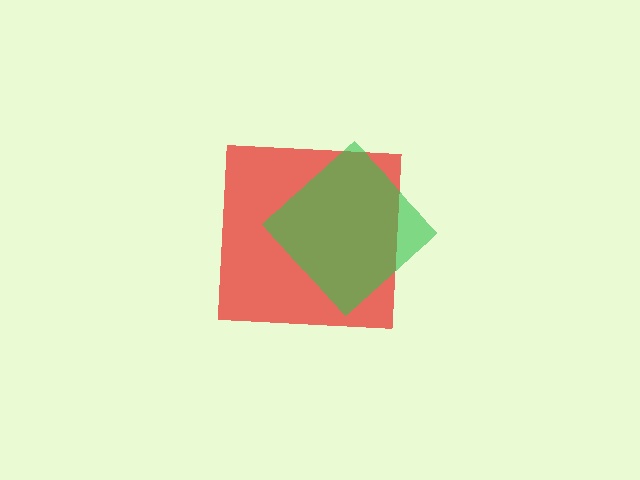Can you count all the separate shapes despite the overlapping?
Yes, there are 2 separate shapes.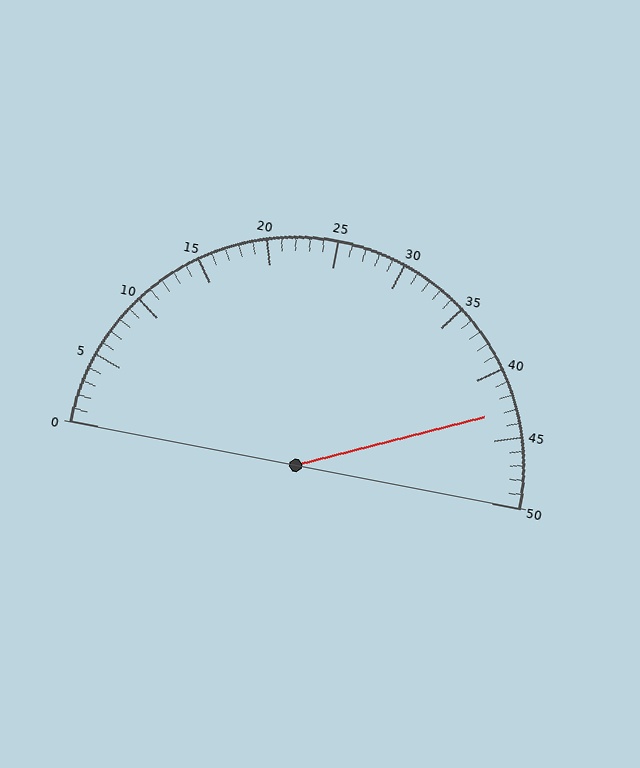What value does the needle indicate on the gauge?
The needle indicates approximately 43.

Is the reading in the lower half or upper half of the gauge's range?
The reading is in the upper half of the range (0 to 50).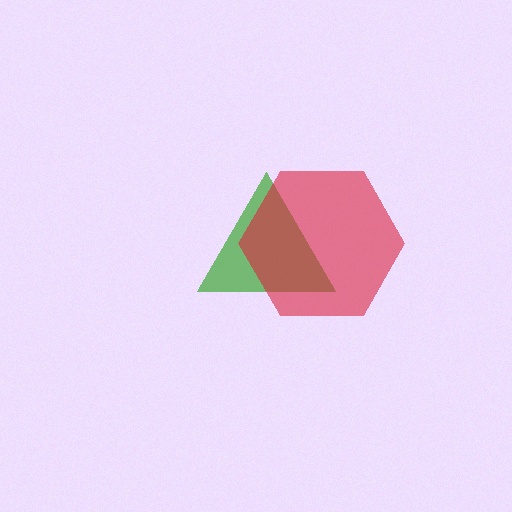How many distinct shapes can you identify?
There are 2 distinct shapes: a green triangle, a red hexagon.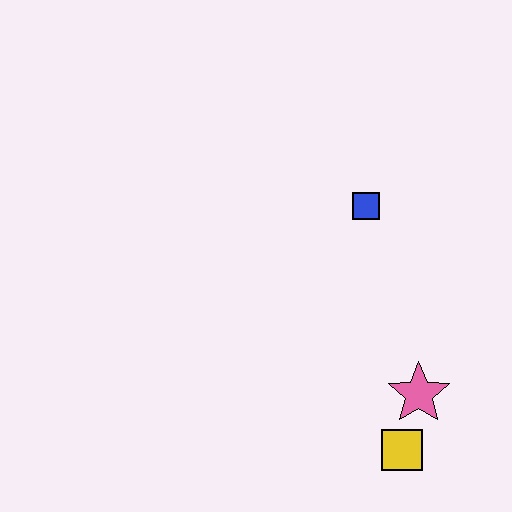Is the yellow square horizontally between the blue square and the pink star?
Yes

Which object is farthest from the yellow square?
The blue square is farthest from the yellow square.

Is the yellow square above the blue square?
No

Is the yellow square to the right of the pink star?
No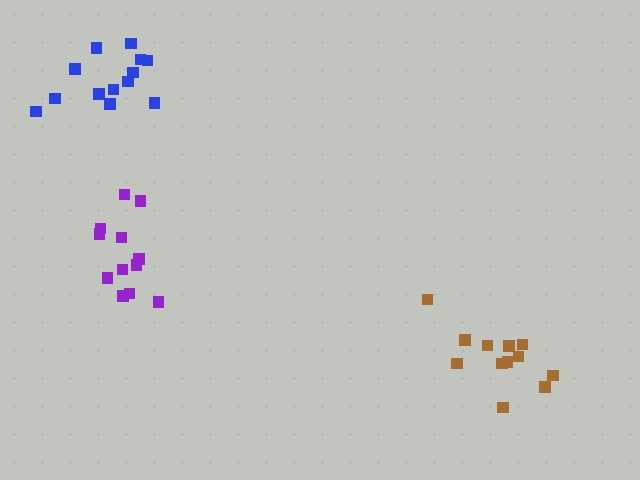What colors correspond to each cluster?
The clusters are colored: purple, blue, brown.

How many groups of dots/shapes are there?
There are 3 groups.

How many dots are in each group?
Group 1: 12 dots, Group 2: 13 dots, Group 3: 12 dots (37 total).